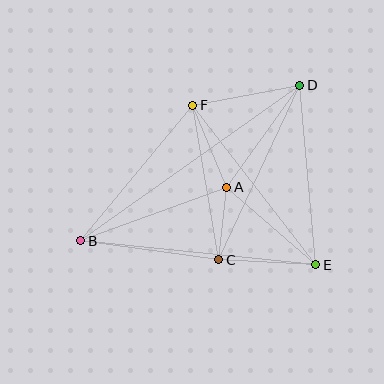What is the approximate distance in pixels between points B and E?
The distance between B and E is approximately 236 pixels.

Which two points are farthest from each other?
Points B and D are farthest from each other.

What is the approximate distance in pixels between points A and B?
The distance between A and B is approximately 155 pixels.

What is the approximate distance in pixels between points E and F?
The distance between E and F is approximately 201 pixels.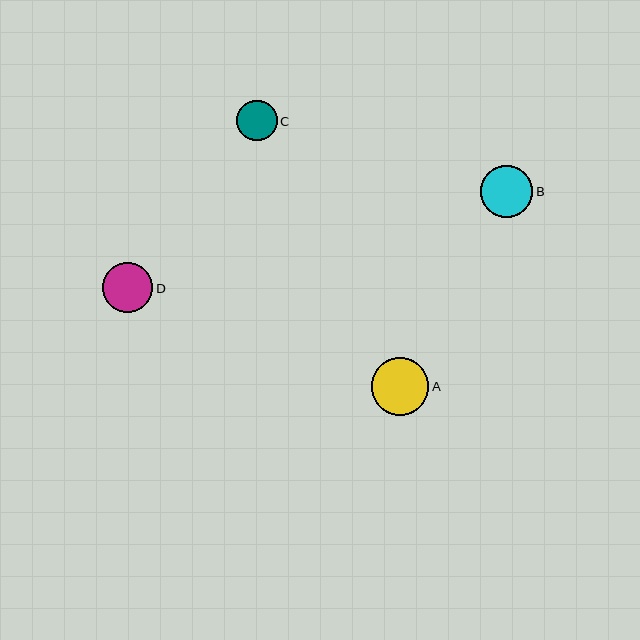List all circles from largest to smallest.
From largest to smallest: A, B, D, C.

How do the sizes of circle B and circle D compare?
Circle B and circle D are approximately the same size.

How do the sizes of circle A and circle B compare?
Circle A and circle B are approximately the same size.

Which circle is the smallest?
Circle C is the smallest with a size of approximately 40 pixels.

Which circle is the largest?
Circle A is the largest with a size of approximately 58 pixels.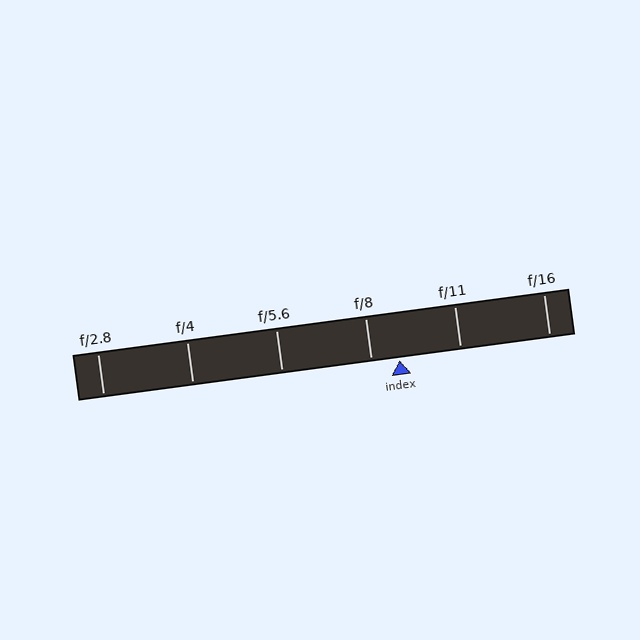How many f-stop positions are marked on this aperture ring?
There are 6 f-stop positions marked.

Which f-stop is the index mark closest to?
The index mark is closest to f/8.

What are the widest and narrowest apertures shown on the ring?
The widest aperture shown is f/2.8 and the narrowest is f/16.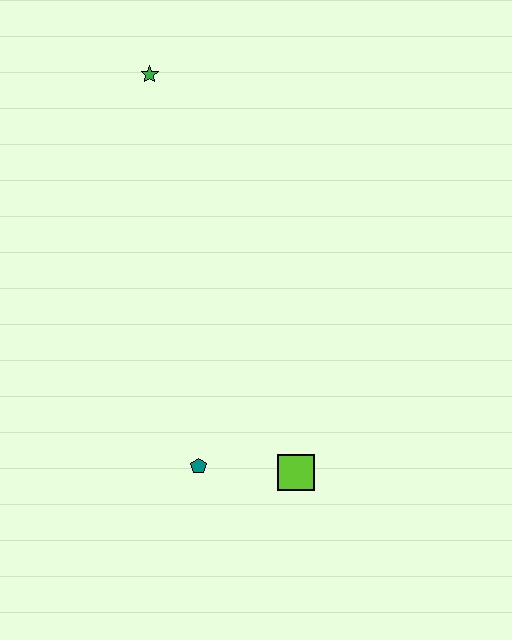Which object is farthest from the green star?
The lime square is farthest from the green star.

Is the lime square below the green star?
Yes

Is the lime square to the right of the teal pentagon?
Yes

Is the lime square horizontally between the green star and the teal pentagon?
No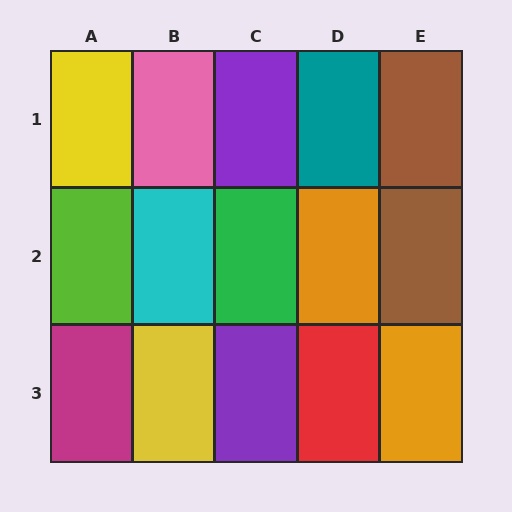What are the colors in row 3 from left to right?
Magenta, yellow, purple, red, orange.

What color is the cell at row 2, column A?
Lime.